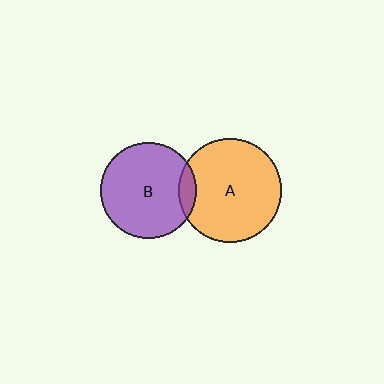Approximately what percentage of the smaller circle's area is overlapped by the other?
Approximately 10%.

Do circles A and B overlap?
Yes.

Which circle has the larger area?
Circle A (orange).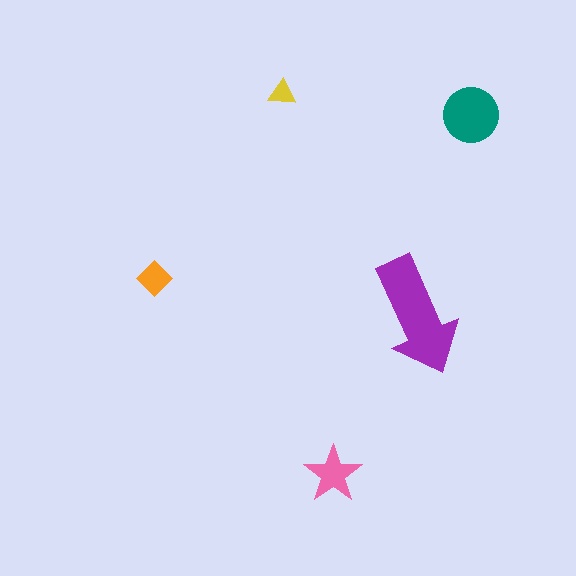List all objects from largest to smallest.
The purple arrow, the teal circle, the pink star, the orange diamond, the yellow triangle.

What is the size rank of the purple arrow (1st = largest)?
1st.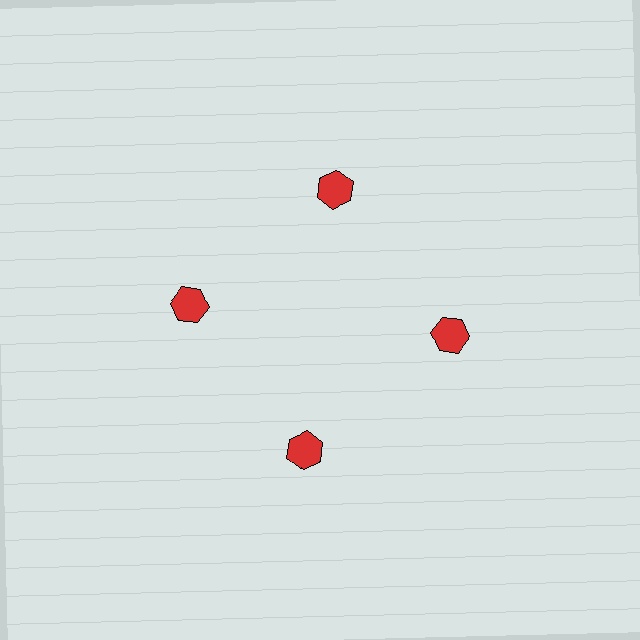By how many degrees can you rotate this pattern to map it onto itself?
The pattern maps onto itself every 90 degrees of rotation.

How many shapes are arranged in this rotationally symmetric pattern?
There are 4 shapes, arranged in 4 groups of 1.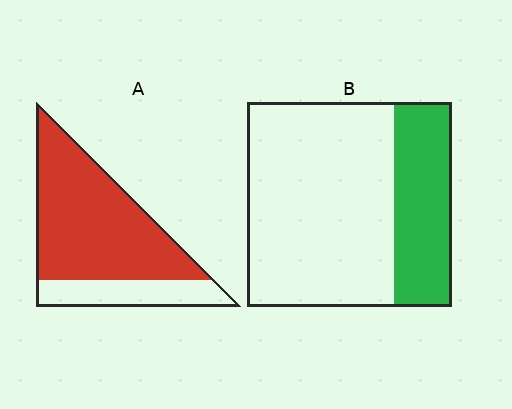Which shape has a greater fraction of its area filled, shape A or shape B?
Shape A.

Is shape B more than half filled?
No.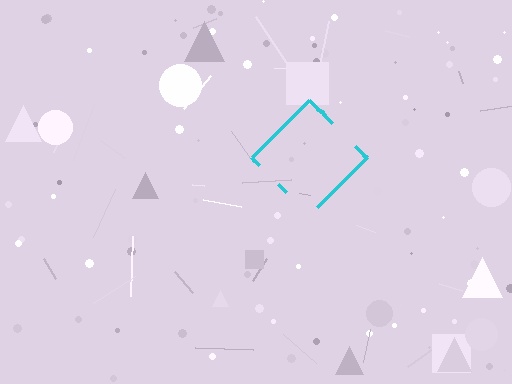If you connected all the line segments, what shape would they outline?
They would outline a diamond.